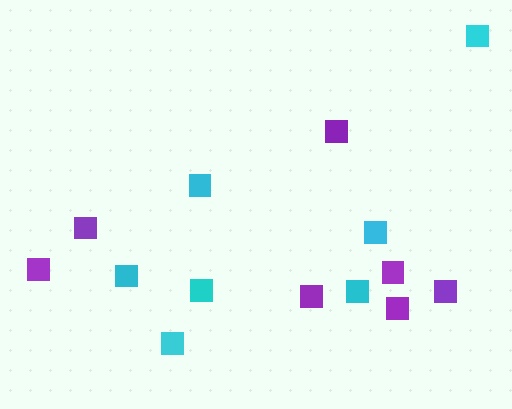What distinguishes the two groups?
There are 2 groups: one group of cyan squares (7) and one group of purple squares (7).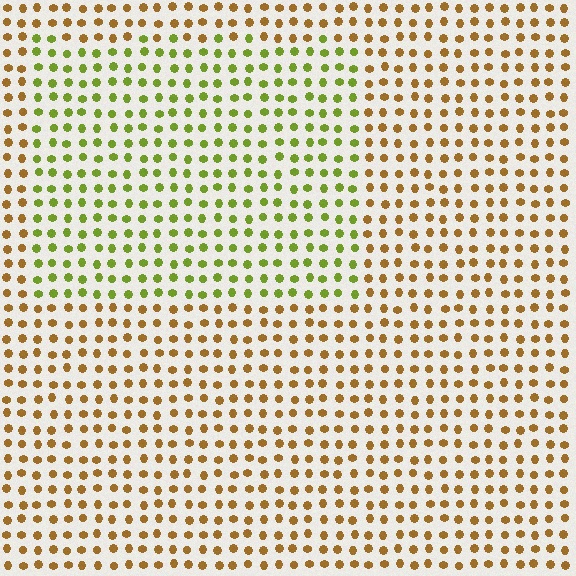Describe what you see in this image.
The image is filled with small brown elements in a uniform arrangement. A rectangle-shaped region is visible where the elements are tinted to a slightly different hue, forming a subtle color boundary.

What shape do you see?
I see a rectangle.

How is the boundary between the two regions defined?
The boundary is defined purely by a slight shift in hue (about 47 degrees). Spacing, size, and orientation are identical on both sides.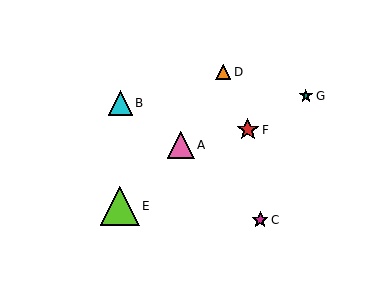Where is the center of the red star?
The center of the red star is at (248, 130).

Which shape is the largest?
The lime triangle (labeled E) is the largest.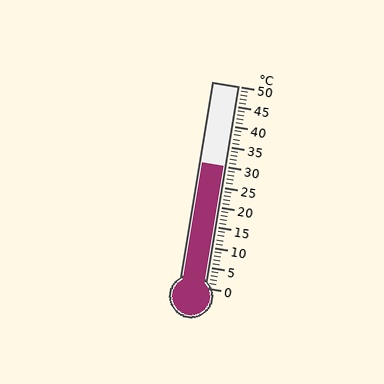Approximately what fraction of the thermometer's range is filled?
The thermometer is filled to approximately 60% of its range.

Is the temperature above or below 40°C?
The temperature is below 40°C.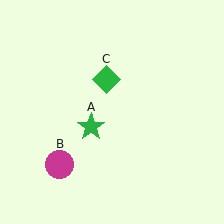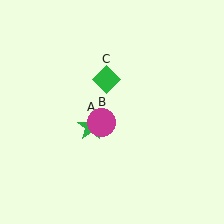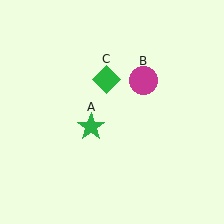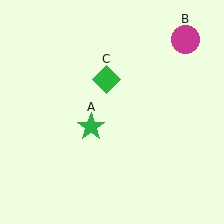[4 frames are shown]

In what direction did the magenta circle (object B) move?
The magenta circle (object B) moved up and to the right.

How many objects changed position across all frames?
1 object changed position: magenta circle (object B).